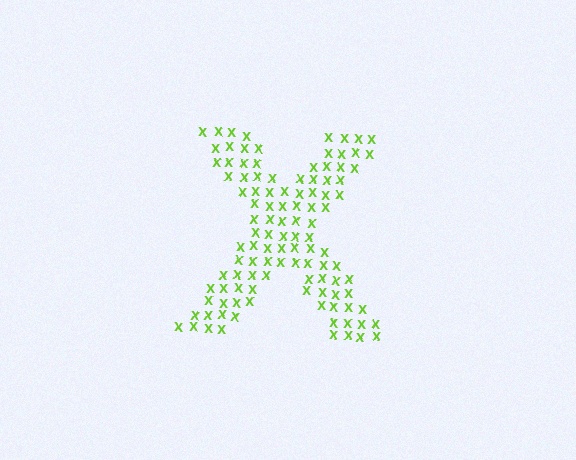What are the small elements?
The small elements are letter X's.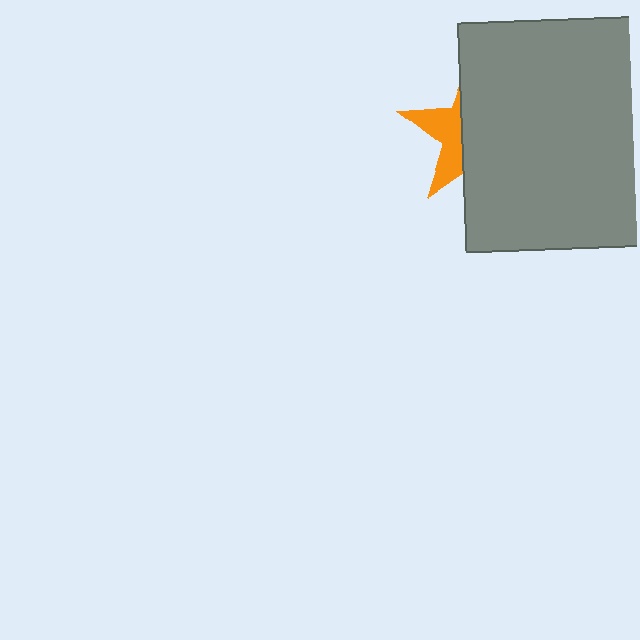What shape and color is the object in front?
The object in front is a gray square.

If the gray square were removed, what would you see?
You would see the complete orange star.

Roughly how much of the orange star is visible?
A small part of it is visible (roughly 34%).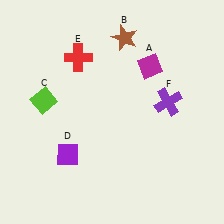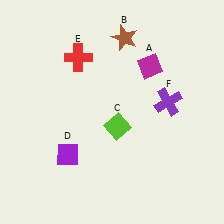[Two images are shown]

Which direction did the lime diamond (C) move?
The lime diamond (C) moved right.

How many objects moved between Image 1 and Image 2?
1 object moved between the two images.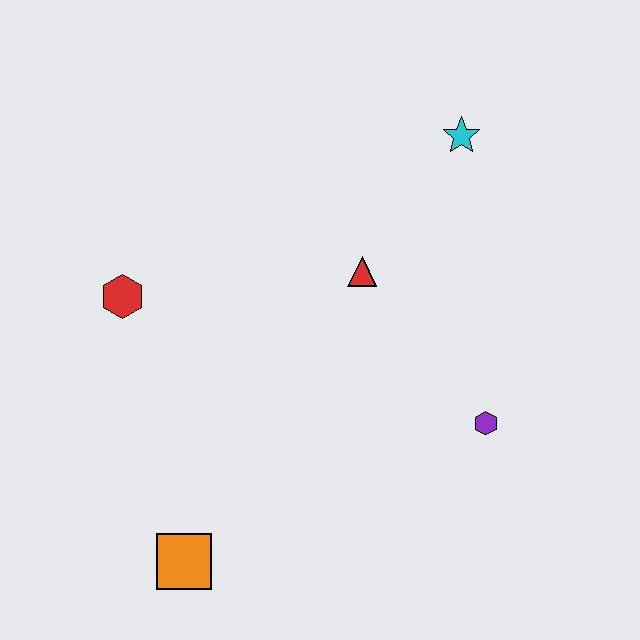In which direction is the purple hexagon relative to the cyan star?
The purple hexagon is below the cyan star.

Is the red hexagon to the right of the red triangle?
No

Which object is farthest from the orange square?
The cyan star is farthest from the orange square.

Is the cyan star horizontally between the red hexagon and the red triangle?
No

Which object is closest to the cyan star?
The red triangle is closest to the cyan star.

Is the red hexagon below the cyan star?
Yes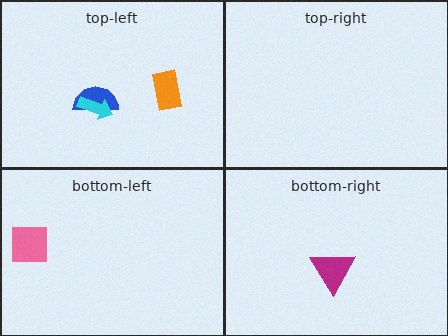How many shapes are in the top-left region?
3.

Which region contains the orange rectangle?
The top-left region.